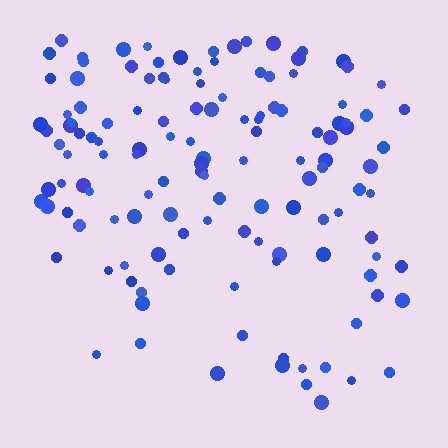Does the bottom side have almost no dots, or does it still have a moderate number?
Still a moderate number, just noticeably fewer than the top.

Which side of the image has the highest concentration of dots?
The top.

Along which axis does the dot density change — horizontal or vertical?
Vertical.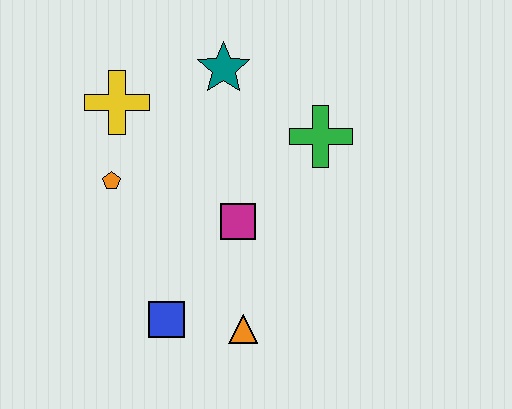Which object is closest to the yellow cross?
The orange pentagon is closest to the yellow cross.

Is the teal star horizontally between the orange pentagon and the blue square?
No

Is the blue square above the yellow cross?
No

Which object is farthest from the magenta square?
The yellow cross is farthest from the magenta square.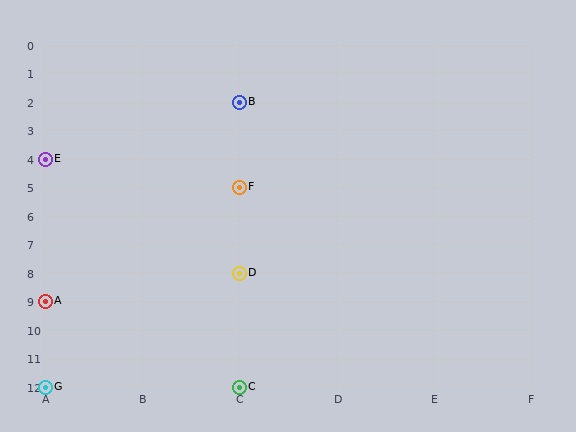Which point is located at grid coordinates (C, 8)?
Point D is at (C, 8).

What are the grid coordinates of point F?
Point F is at grid coordinates (C, 5).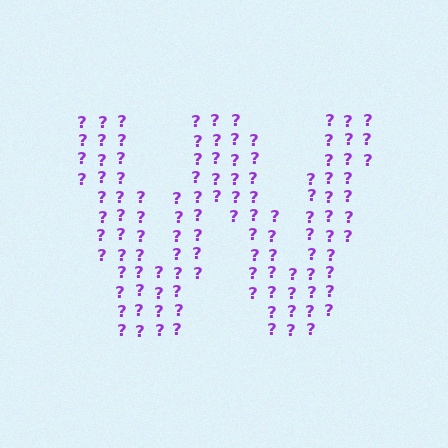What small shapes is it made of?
It is made of small question marks.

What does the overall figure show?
The overall figure shows the letter W.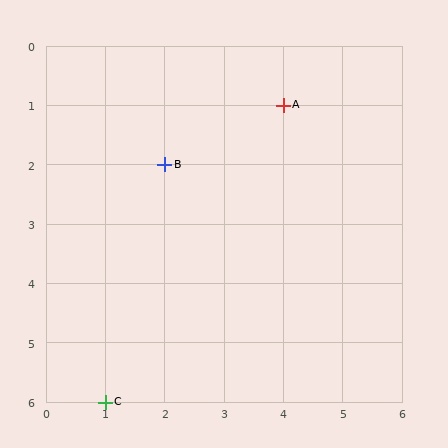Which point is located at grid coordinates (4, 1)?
Point A is at (4, 1).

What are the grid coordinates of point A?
Point A is at grid coordinates (4, 1).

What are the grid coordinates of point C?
Point C is at grid coordinates (1, 6).